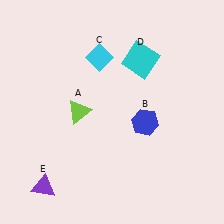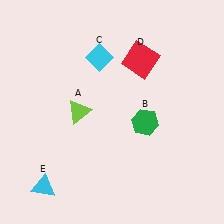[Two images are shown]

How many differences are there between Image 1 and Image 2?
There are 3 differences between the two images.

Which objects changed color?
B changed from blue to green. D changed from cyan to red. E changed from purple to cyan.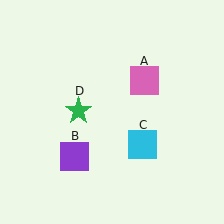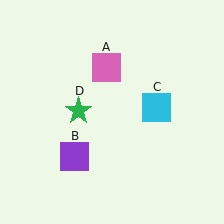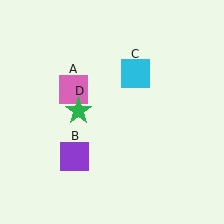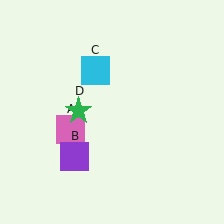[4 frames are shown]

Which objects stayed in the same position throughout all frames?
Purple square (object B) and green star (object D) remained stationary.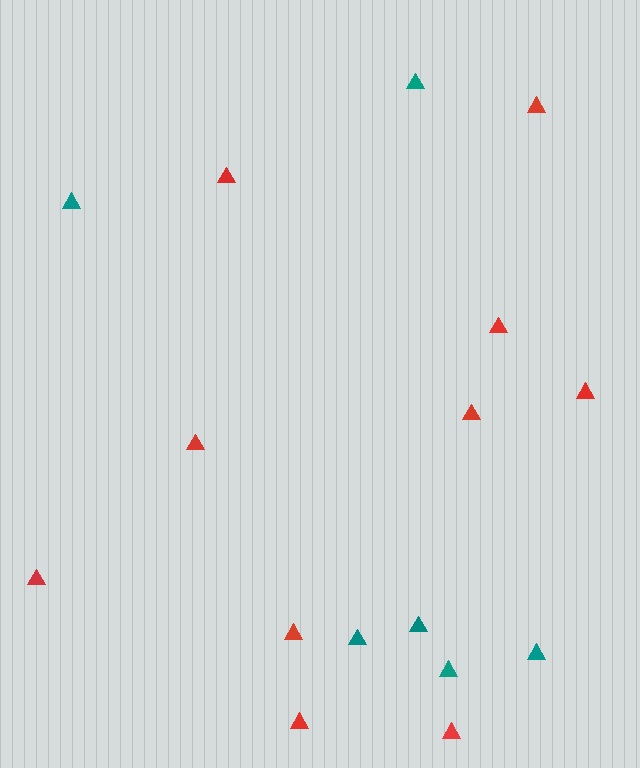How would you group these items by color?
There are 2 groups: one group of red triangles (10) and one group of teal triangles (6).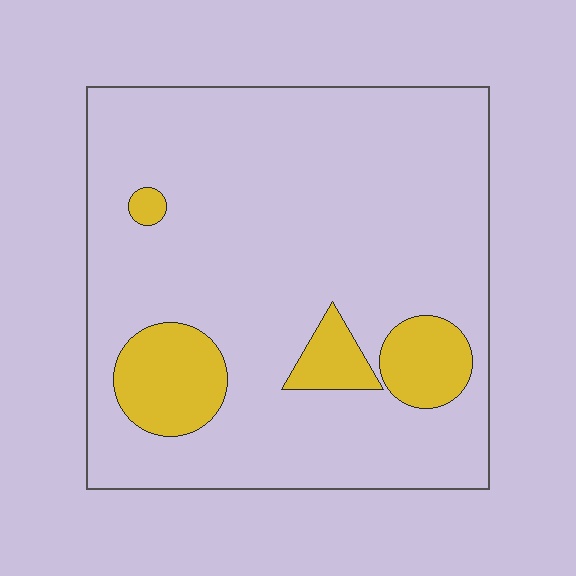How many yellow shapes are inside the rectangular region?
4.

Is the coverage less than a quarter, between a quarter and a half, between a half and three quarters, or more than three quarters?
Less than a quarter.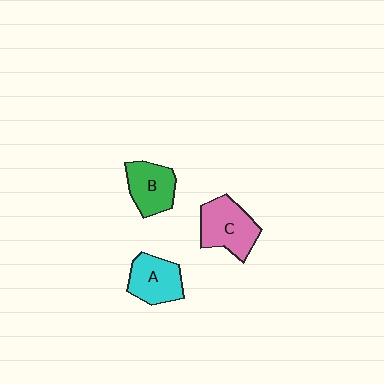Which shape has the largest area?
Shape C (pink).